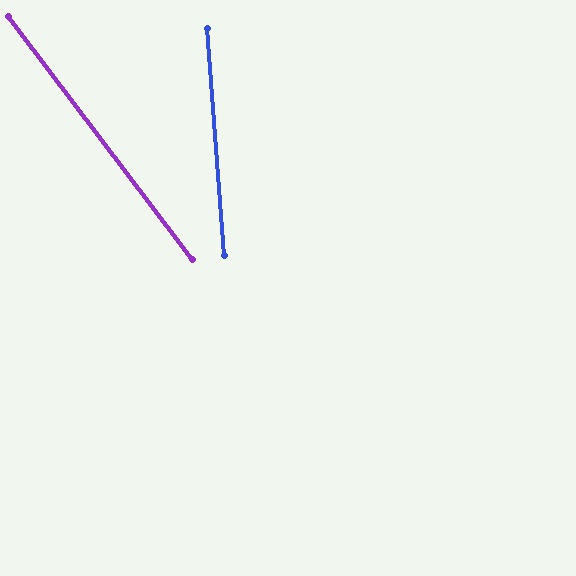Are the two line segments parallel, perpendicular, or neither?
Neither parallel nor perpendicular — they differ by about 33°.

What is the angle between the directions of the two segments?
Approximately 33 degrees.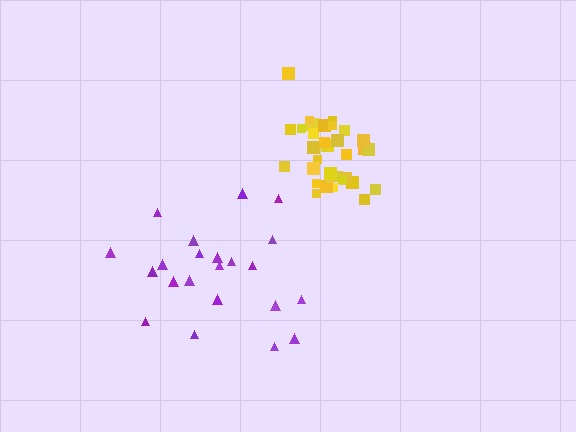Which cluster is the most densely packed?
Yellow.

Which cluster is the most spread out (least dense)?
Purple.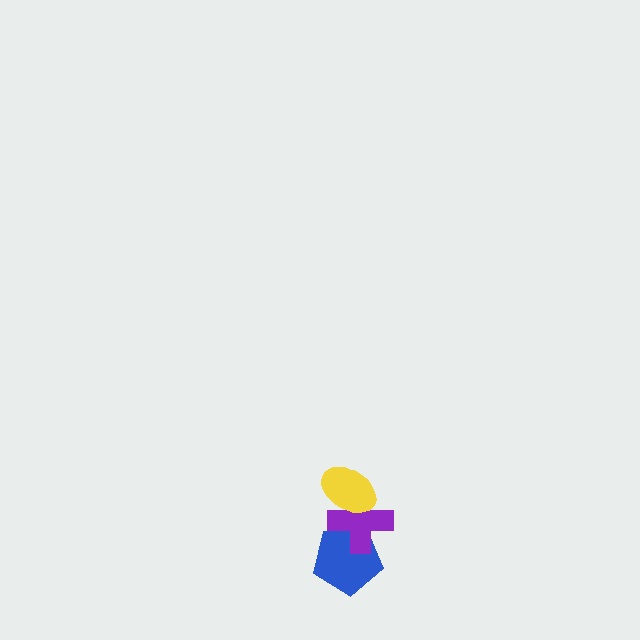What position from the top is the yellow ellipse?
The yellow ellipse is 1st from the top.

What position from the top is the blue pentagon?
The blue pentagon is 3rd from the top.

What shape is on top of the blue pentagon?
The purple cross is on top of the blue pentagon.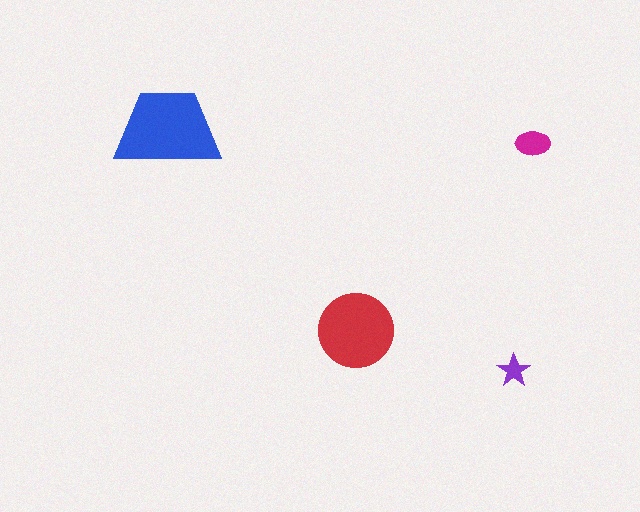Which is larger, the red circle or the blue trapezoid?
The blue trapezoid.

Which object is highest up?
The blue trapezoid is topmost.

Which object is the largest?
The blue trapezoid.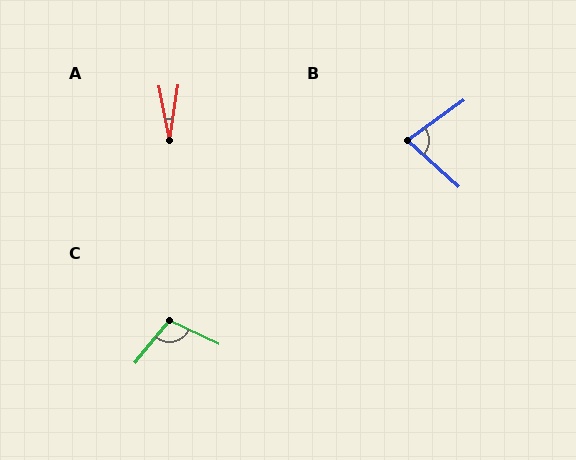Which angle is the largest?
C, at approximately 104 degrees.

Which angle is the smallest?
A, at approximately 20 degrees.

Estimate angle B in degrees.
Approximately 78 degrees.